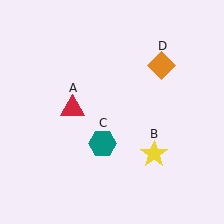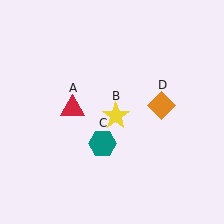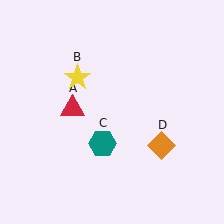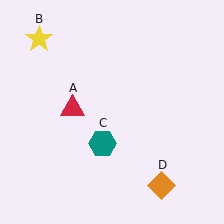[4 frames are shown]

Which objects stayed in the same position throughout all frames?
Red triangle (object A) and teal hexagon (object C) remained stationary.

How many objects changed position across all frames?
2 objects changed position: yellow star (object B), orange diamond (object D).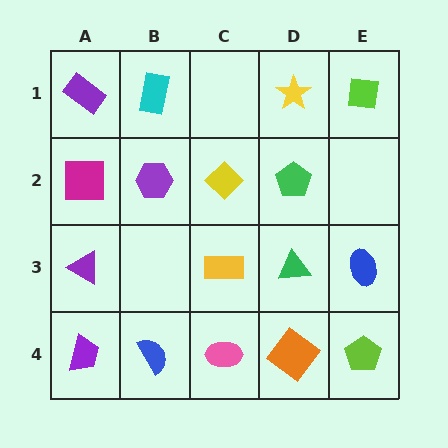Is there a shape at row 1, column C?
No, that cell is empty.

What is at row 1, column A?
A purple rectangle.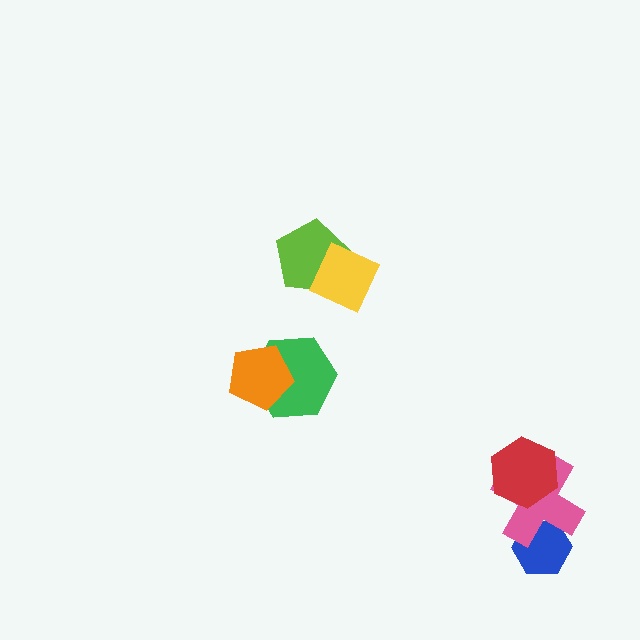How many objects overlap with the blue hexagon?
1 object overlaps with the blue hexagon.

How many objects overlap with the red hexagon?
1 object overlaps with the red hexagon.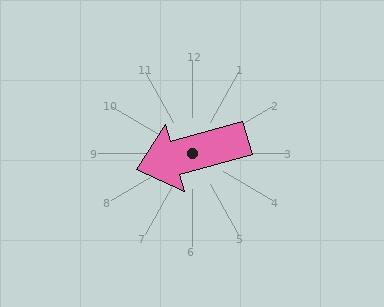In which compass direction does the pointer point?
West.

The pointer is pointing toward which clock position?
Roughly 8 o'clock.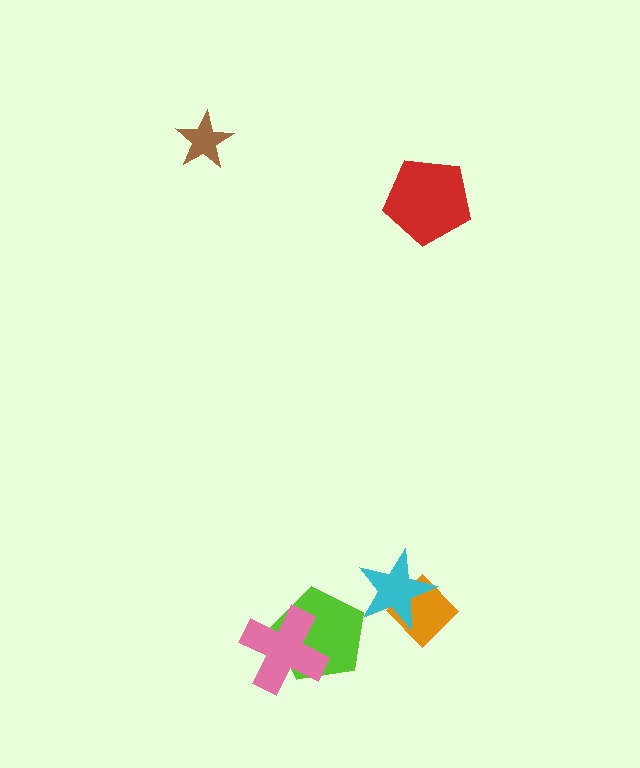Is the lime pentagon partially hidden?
Yes, it is partially covered by another shape.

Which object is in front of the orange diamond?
The cyan star is in front of the orange diamond.